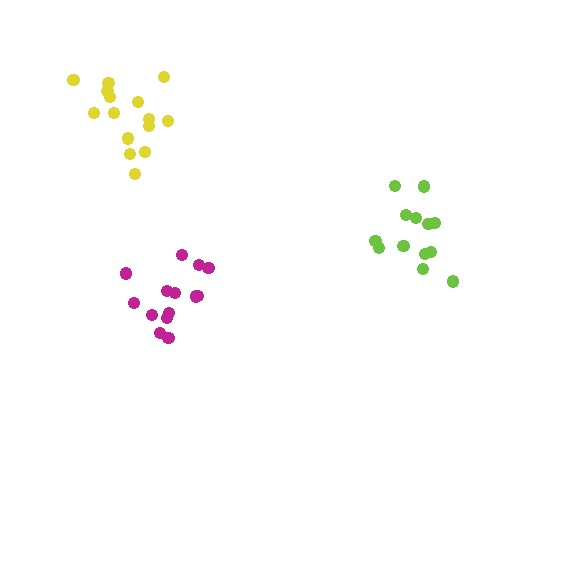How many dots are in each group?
Group 1: 15 dots, Group 2: 13 dots, Group 3: 14 dots (42 total).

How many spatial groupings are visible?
There are 3 spatial groupings.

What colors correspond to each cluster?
The clusters are colored: yellow, lime, magenta.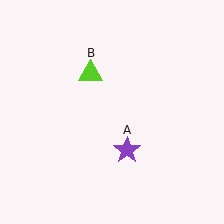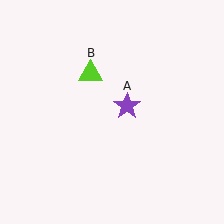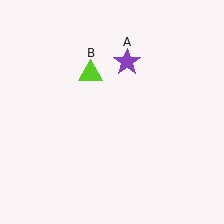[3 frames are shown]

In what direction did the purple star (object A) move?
The purple star (object A) moved up.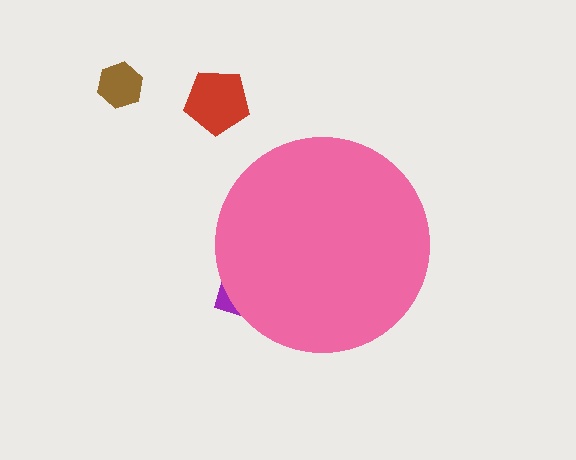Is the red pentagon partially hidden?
No, the red pentagon is fully visible.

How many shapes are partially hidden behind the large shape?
1 shape is partially hidden.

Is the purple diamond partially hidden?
Yes, the purple diamond is partially hidden behind the pink circle.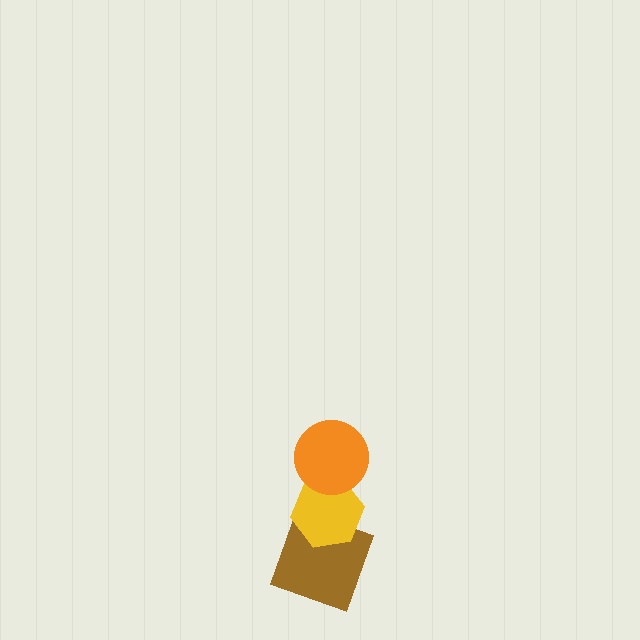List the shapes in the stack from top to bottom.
From top to bottom: the orange circle, the yellow hexagon, the brown square.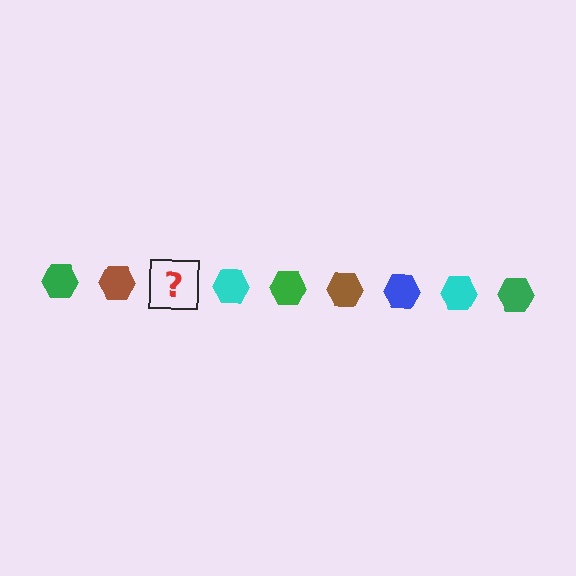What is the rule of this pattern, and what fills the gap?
The rule is that the pattern cycles through green, brown, blue, cyan hexagons. The gap should be filled with a blue hexagon.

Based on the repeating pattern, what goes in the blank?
The blank should be a blue hexagon.